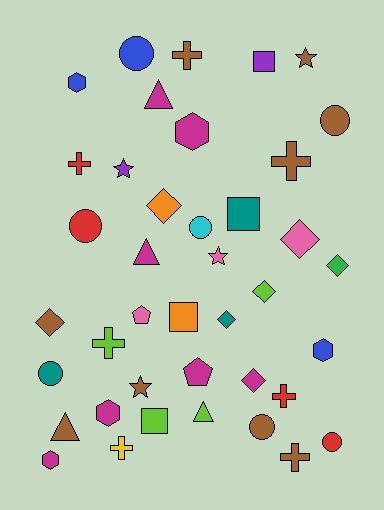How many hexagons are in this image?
There are 5 hexagons.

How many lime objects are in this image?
There are 4 lime objects.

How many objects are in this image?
There are 40 objects.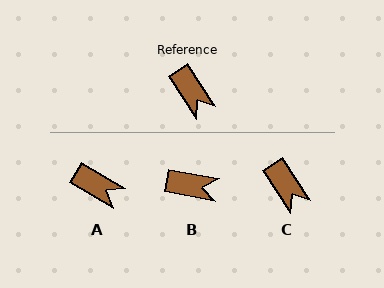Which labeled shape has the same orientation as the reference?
C.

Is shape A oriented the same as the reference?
No, it is off by about 26 degrees.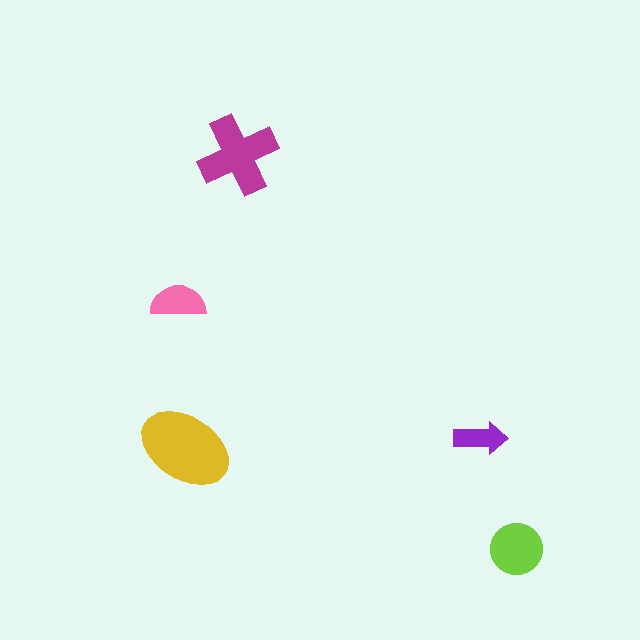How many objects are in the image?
There are 5 objects in the image.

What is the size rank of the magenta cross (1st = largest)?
2nd.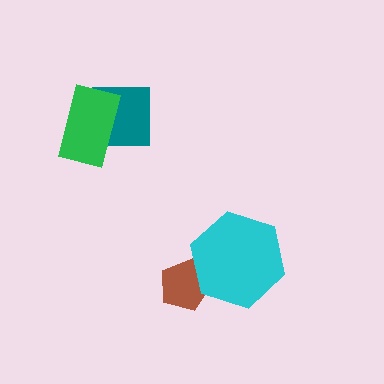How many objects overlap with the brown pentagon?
1 object overlaps with the brown pentagon.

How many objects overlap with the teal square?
1 object overlaps with the teal square.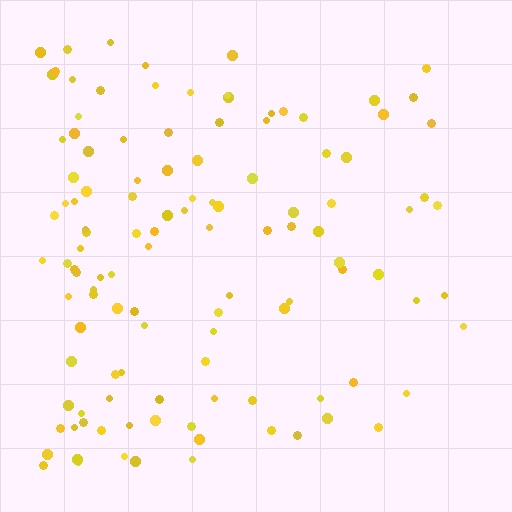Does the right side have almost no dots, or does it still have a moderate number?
Still a moderate number, just noticeably fewer than the left.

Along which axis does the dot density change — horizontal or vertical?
Horizontal.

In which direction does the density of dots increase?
From right to left, with the left side densest.